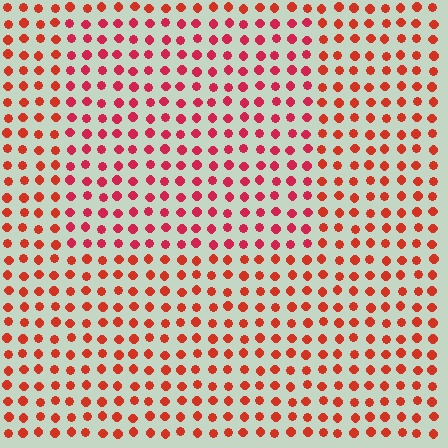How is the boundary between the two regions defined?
The boundary is defined purely by a slight shift in hue (about 21 degrees). Spacing, size, and orientation are identical on both sides.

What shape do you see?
I see a rectangle.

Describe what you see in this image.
The image is filled with small red elements in a uniform arrangement. A rectangle-shaped region is visible where the elements are tinted to a slightly different hue, forming a subtle color boundary.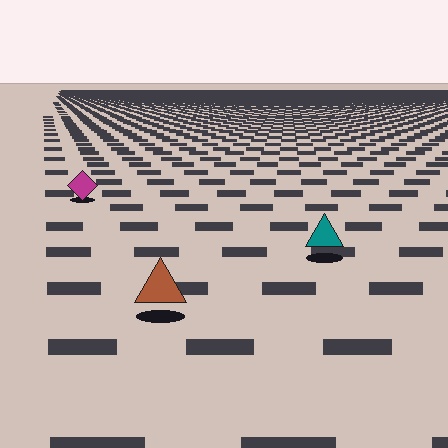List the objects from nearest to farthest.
From nearest to farthest: the brown triangle, the teal triangle, the magenta diamond.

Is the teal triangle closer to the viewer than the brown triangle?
No. The brown triangle is closer — you can tell from the texture gradient: the ground texture is coarser near it.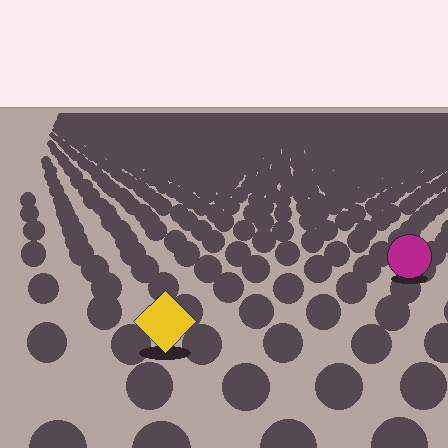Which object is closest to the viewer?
The yellow diamond is closest. The texture marks near it are larger and more spread out.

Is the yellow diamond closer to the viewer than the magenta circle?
Yes. The yellow diamond is closer — you can tell from the texture gradient: the ground texture is coarser near it.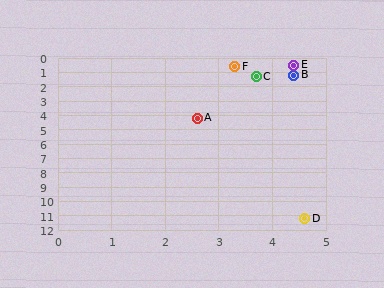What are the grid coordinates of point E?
Point E is at approximately (4.4, 0.5).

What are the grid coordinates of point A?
Point A is at approximately (2.6, 4.2).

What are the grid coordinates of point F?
Point F is at approximately (3.3, 0.6).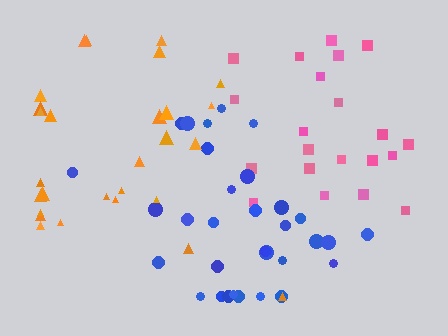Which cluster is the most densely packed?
Blue.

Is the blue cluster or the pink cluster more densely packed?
Blue.